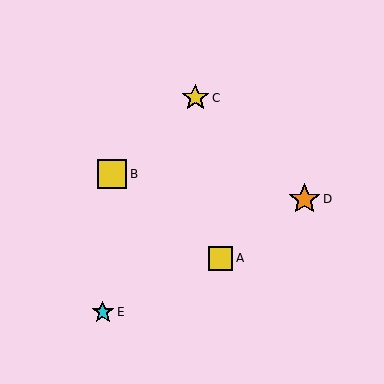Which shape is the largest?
The orange star (labeled D) is the largest.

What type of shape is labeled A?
Shape A is a yellow square.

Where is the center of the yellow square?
The center of the yellow square is at (220, 258).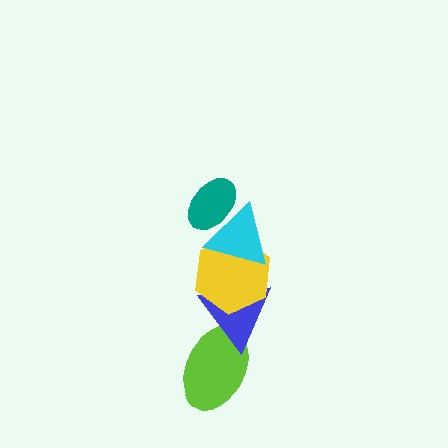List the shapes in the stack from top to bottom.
From top to bottom: the teal ellipse, the cyan triangle, the yellow hexagon, the blue triangle, the lime ellipse.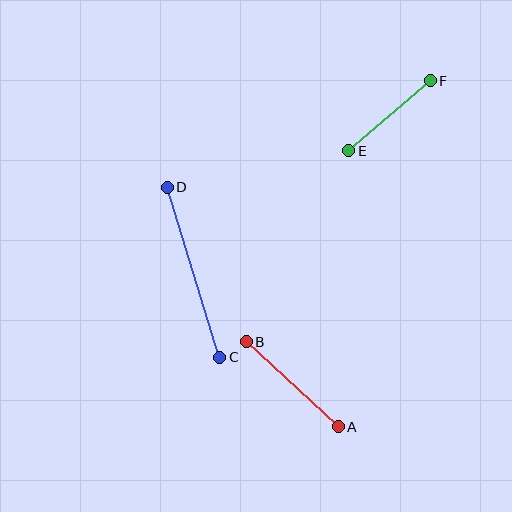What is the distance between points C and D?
The distance is approximately 178 pixels.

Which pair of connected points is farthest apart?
Points C and D are farthest apart.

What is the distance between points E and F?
The distance is approximately 108 pixels.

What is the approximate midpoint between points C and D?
The midpoint is at approximately (193, 272) pixels.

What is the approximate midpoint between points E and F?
The midpoint is at approximately (390, 116) pixels.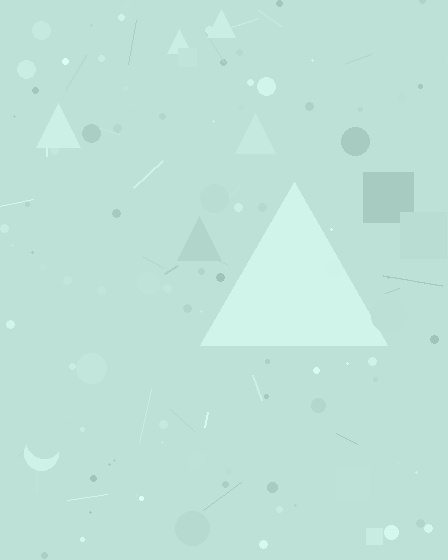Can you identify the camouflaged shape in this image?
The camouflaged shape is a triangle.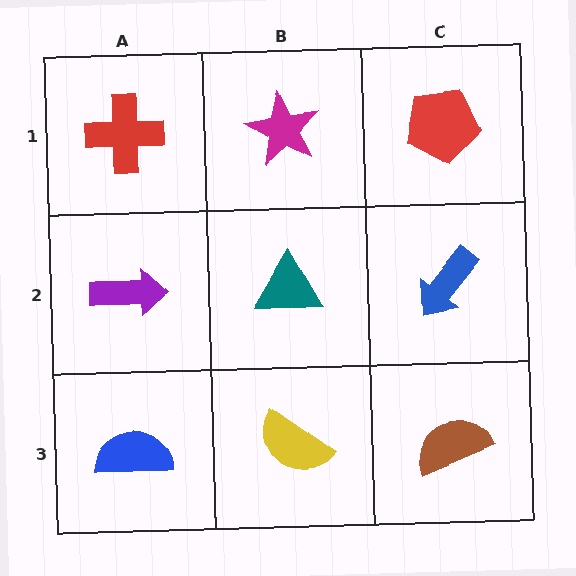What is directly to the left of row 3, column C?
A yellow semicircle.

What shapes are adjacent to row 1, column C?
A blue arrow (row 2, column C), a magenta star (row 1, column B).